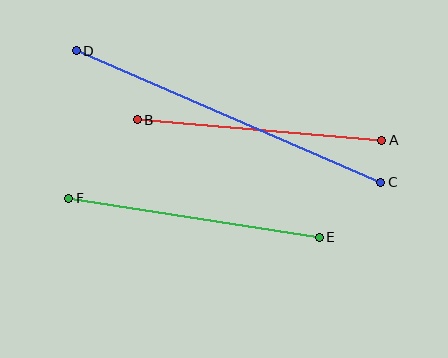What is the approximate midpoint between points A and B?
The midpoint is at approximately (259, 130) pixels.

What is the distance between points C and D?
The distance is approximately 332 pixels.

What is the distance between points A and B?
The distance is approximately 245 pixels.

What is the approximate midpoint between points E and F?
The midpoint is at approximately (194, 218) pixels.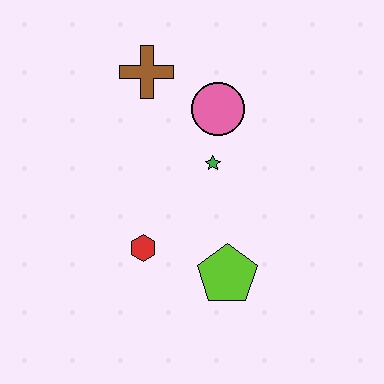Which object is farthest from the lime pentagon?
The brown cross is farthest from the lime pentagon.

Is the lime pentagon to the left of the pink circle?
No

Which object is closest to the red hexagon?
The lime pentagon is closest to the red hexagon.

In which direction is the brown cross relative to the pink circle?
The brown cross is to the left of the pink circle.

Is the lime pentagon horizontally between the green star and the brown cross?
No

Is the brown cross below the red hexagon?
No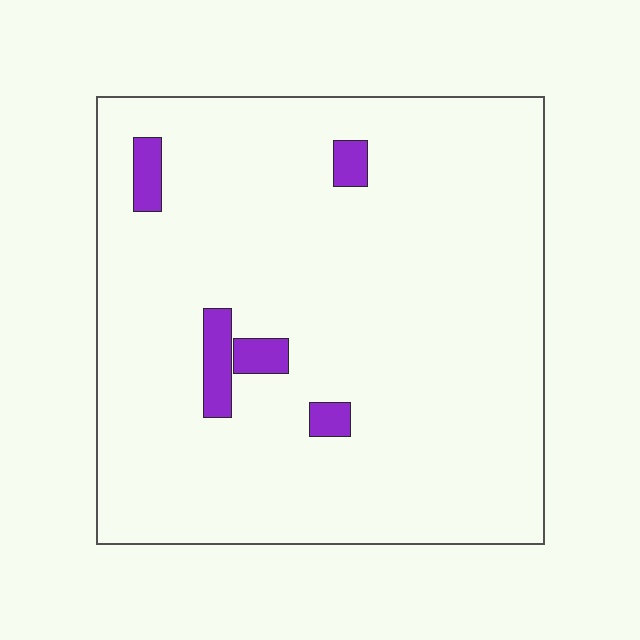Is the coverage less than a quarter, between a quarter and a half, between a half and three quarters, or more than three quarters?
Less than a quarter.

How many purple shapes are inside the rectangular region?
5.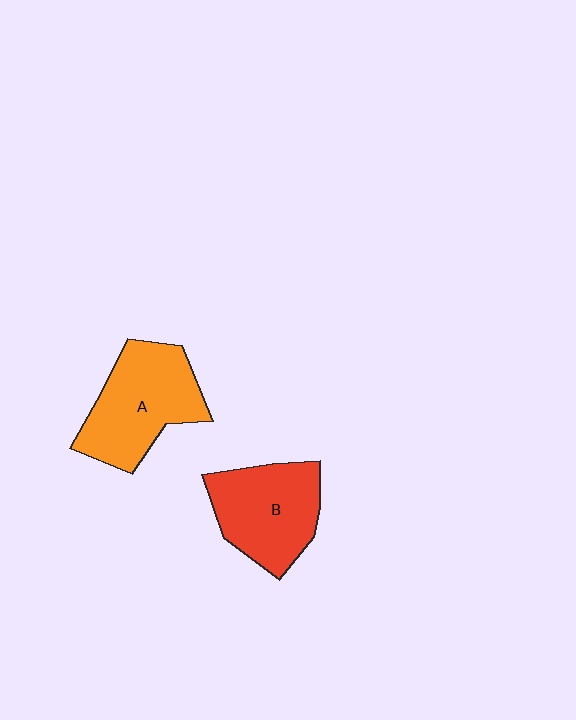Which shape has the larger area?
Shape A (orange).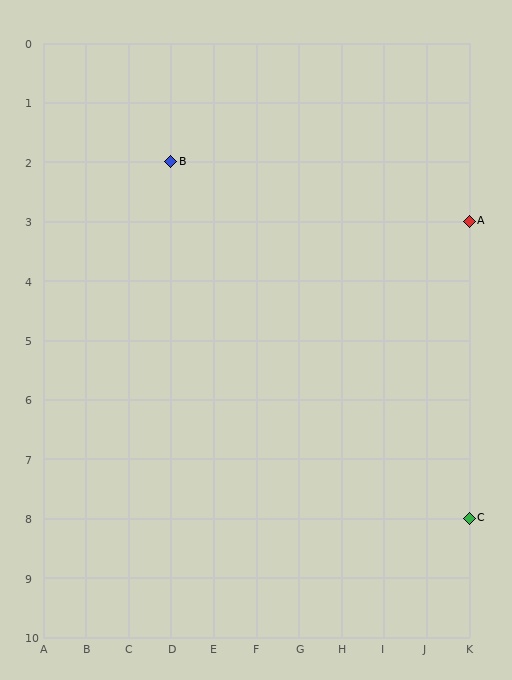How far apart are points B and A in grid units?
Points B and A are 7 columns and 1 row apart (about 7.1 grid units diagonally).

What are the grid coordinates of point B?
Point B is at grid coordinates (D, 2).